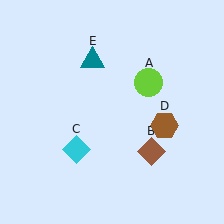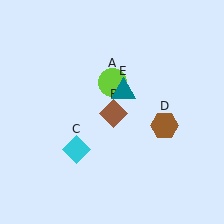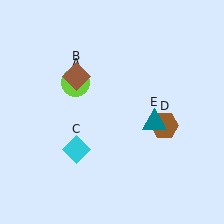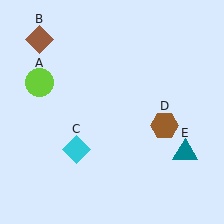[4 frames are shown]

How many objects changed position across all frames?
3 objects changed position: lime circle (object A), brown diamond (object B), teal triangle (object E).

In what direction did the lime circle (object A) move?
The lime circle (object A) moved left.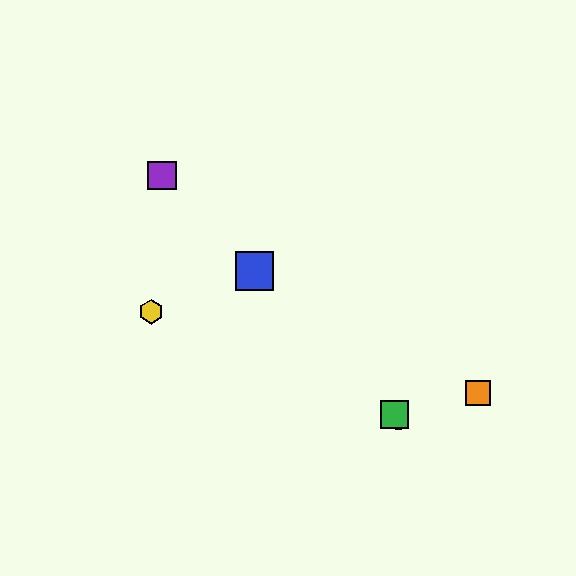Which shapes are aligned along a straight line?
The red circle, the blue square, the green square, the purple square are aligned along a straight line.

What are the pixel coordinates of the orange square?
The orange square is at (478, 393).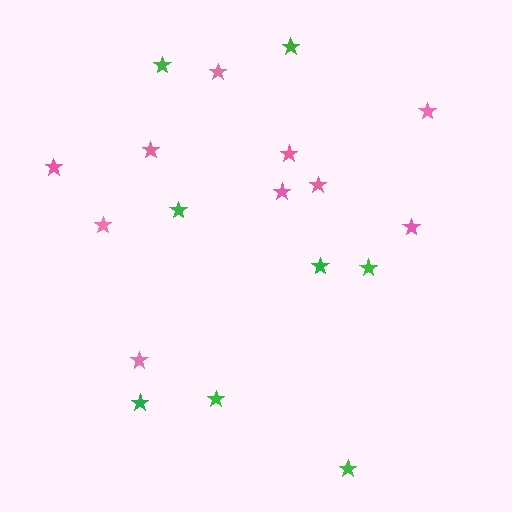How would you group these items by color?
There are 2 groups: one group of pink stars (10) and one group of green stars (8).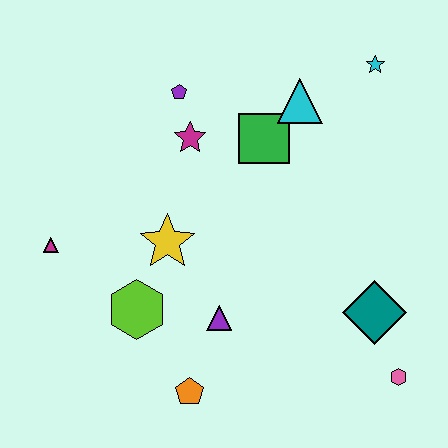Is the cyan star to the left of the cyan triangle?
No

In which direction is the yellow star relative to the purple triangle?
The yellow star is above the purple triangle.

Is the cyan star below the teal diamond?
No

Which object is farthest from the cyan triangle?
The orange pentagon is farthest from the cyan triangle.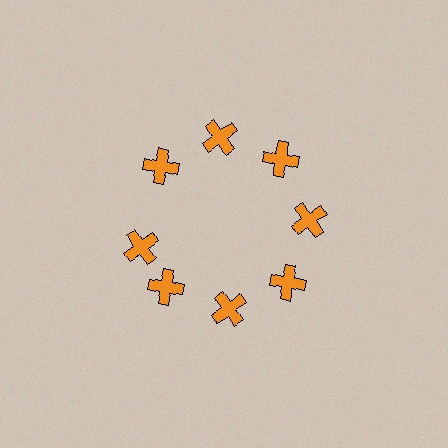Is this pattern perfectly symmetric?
No. The 8 orange crosses are arranged in a ring, but one element near the 9 o'clock position is rotated out of alignment along the ring, breaking the 8-fold rotational symmetry.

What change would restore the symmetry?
The symmetry would be restored by rotating it back into even spacing with its neighbors so that all 8 crosses sit at equal angles and equal distance from the center.